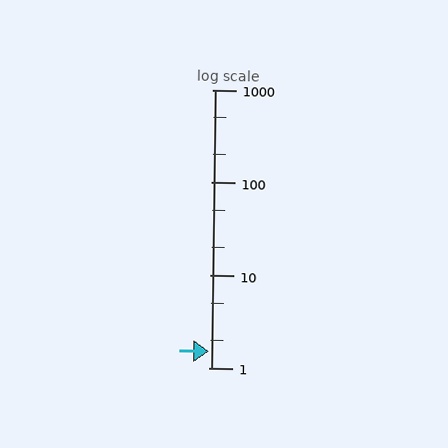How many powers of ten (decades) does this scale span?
The scale spans 3 decades, from 1 to 1000.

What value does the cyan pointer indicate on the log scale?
The pointer indicates approximately 1.5.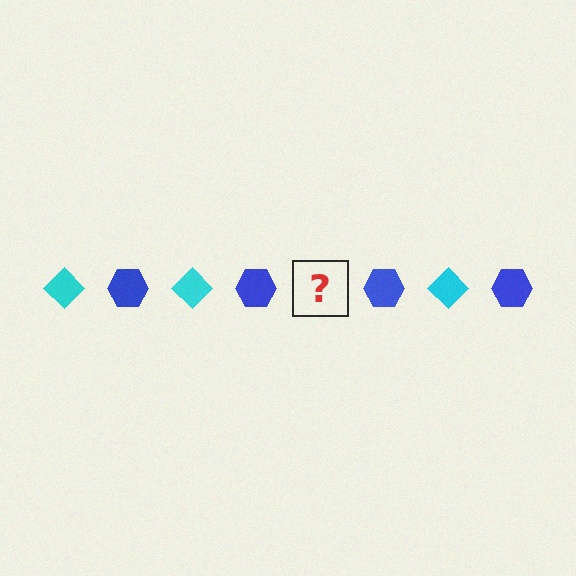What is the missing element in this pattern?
The missing element is a cyan diamond.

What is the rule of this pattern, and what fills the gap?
The rule is that the pattern alternates between cyan diamond and blue hexagon. The gap should be filled with a cyan diamond.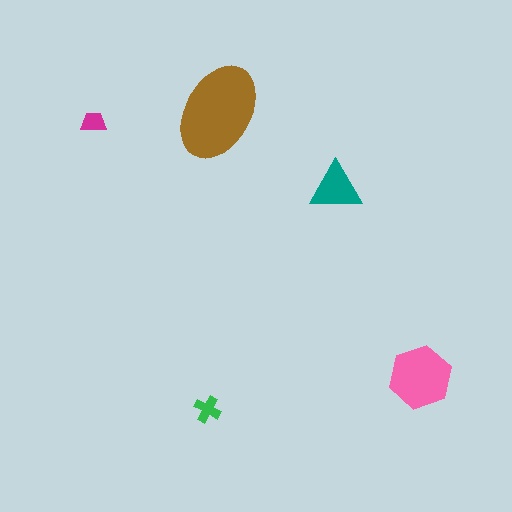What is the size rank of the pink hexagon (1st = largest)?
2nd.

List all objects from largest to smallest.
The brown ellipse, the pink hexagon, the teal triangle, the green cross, the magenta trapezoid.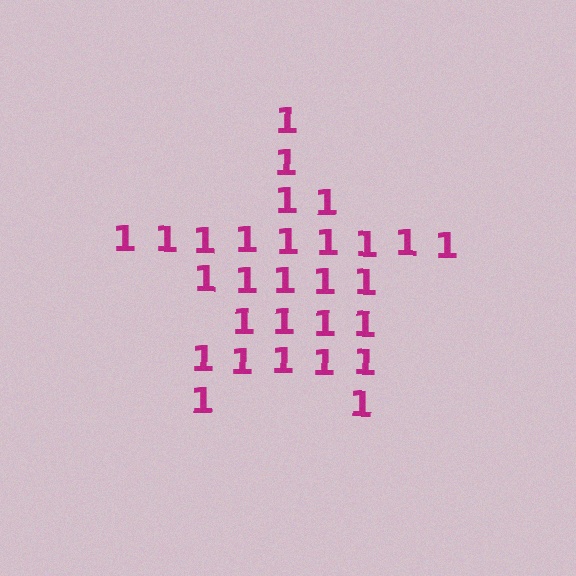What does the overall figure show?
The overall figure shows a star.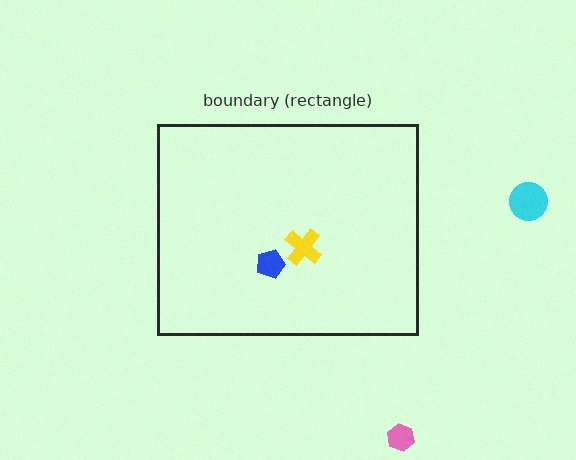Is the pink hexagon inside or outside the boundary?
Outside.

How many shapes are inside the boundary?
2 inside, 2 outside.